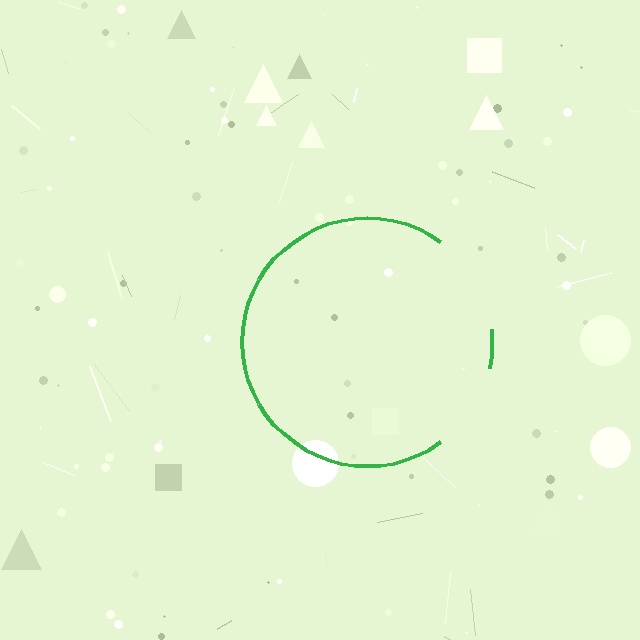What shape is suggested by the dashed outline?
The dashed outline suggests a circle.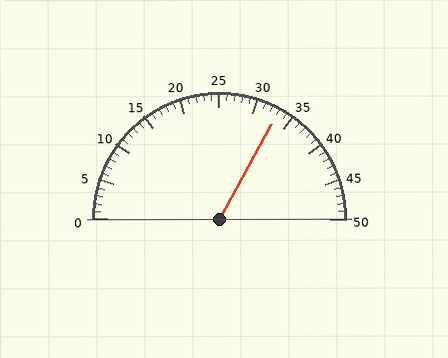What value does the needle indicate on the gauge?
The needle indicates approximately 33.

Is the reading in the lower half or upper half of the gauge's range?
The reading is in the upper half of the range (0 to 50).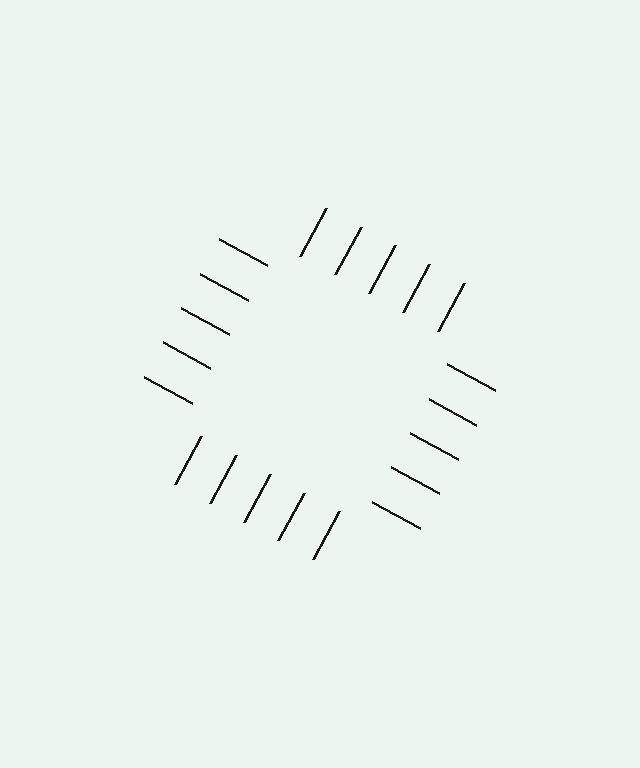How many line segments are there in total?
20 — 5 along each of the 4 edges.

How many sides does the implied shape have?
4 sides — the line-ends trace a square.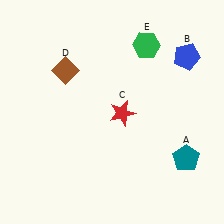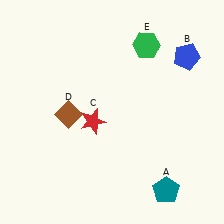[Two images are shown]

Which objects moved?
The objects that moved are: the teal pentagon (A), the red star (C), the brown diamond (D).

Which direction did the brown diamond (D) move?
The brown diamond (D) moved down.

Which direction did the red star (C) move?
The red star (C) moved left.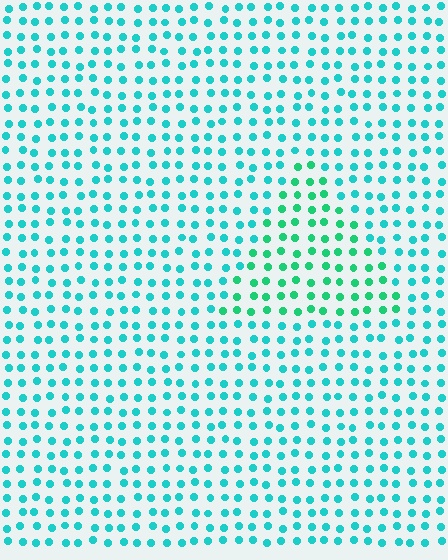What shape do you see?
I see a triangle.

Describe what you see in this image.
The image is filled with small cyan elements in a uniform arrangement. A triangle-shaped region is visible where the elements are tinted to a slightly different hue, forming a subtle color boundary.